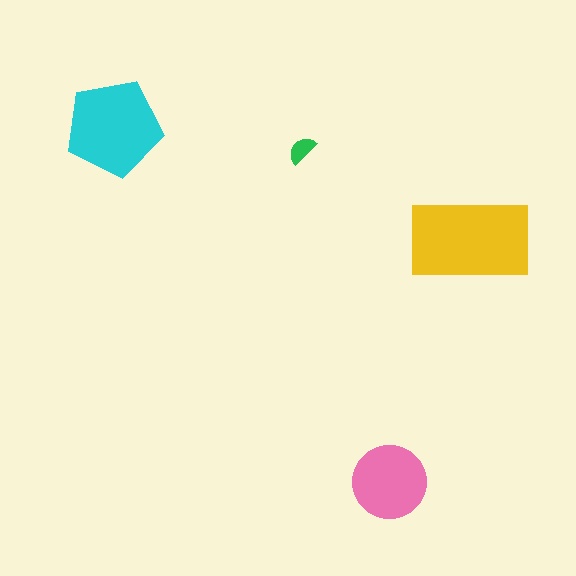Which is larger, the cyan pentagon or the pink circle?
The cyan pentagon.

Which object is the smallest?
The green semicircle.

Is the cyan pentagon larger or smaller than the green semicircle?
Larger.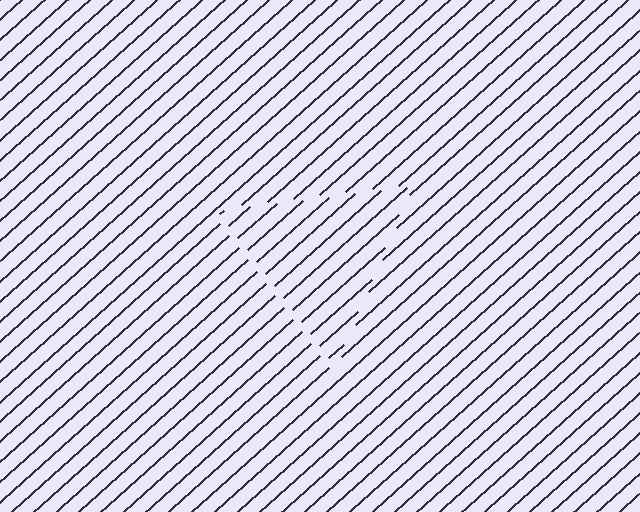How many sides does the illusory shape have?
3 sides — the line-ends trace a triangle.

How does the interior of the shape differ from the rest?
The interior of the shape contains the same grating, shifted by half a period — the contour is defined by the phase discontinuity where line-ends from the inner and outer gratings abut.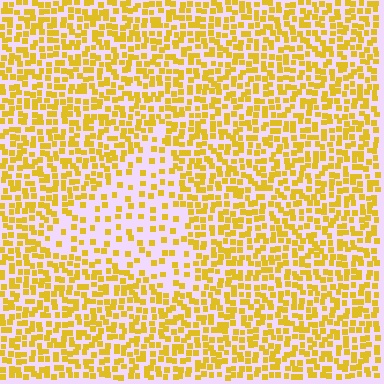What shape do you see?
I see a triangle.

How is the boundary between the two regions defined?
The boundary is defined by a change in element density (approximately 2.3x ratio). All elements are the same color, size, and shape.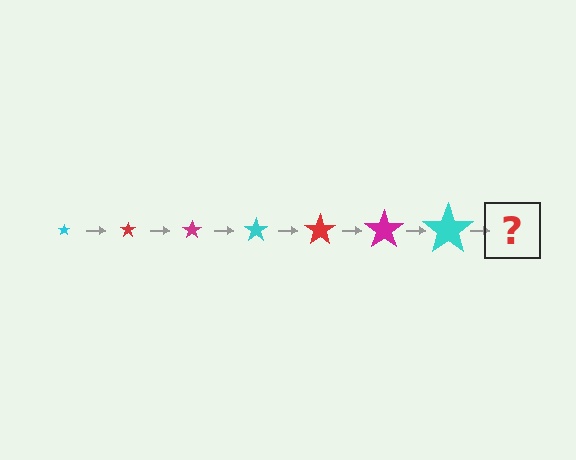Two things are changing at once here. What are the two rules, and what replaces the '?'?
The two rules are that the star grows larger each step and the color cycles through cyan, red, and magenta. The '?' should be a red star, larger than the previous one.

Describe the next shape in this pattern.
It should be a red star, larger than the previous one.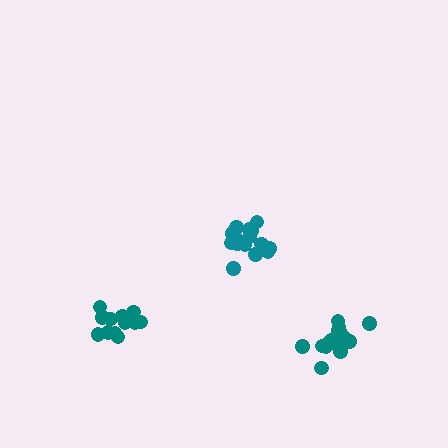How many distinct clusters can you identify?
There are 3 distinct clusters.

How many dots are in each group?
Group 1: 15 dots, Group 2: 15 dots, Group 3: 12 dots (42 total).